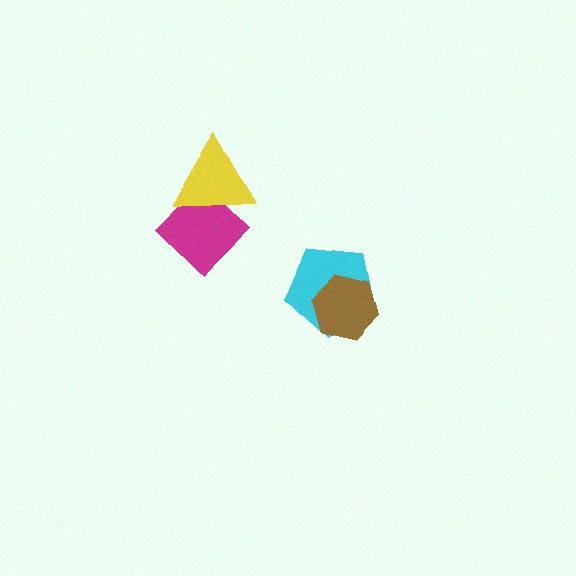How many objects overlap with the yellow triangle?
1 object overlaps with the yellow triangle.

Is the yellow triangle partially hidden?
No, no other shape covers it.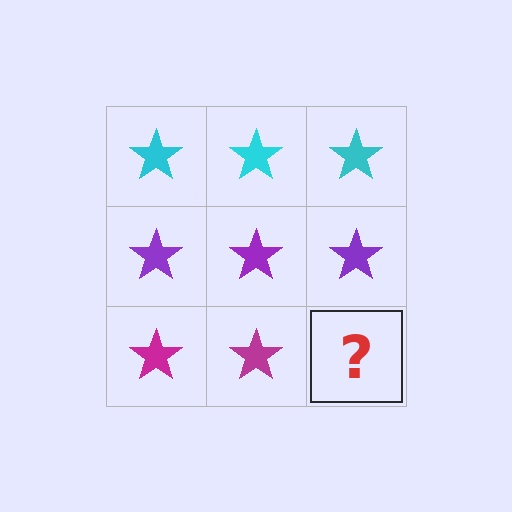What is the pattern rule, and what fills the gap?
The rule is that each row has a consistent color. The gap should be filled with a magenta star.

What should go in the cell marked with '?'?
The missing cell should contain a magenta star.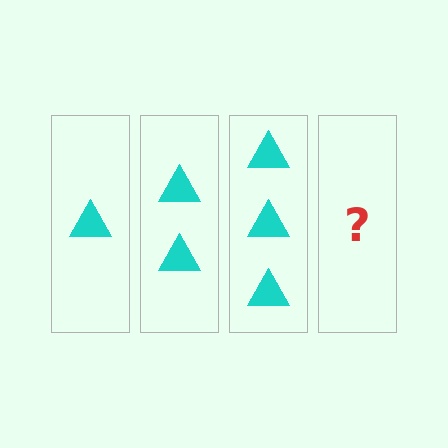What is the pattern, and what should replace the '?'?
The pattern is that each step adds one more triangle. The '?' should be 4 triangles.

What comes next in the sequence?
The next element should be 4 triangles.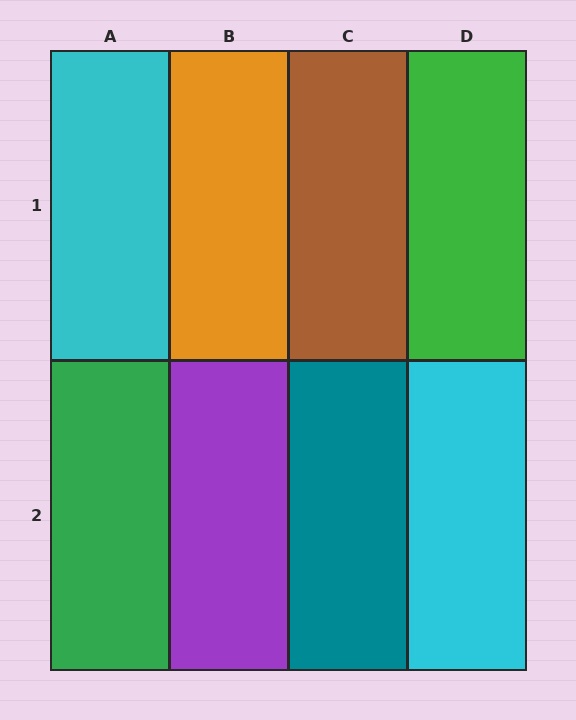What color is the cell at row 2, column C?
Teal.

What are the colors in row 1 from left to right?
Cyan, orange, brown, green.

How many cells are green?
2 cells are green.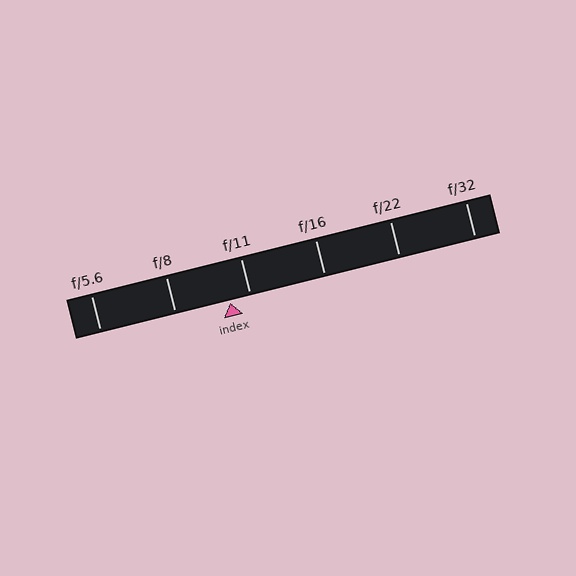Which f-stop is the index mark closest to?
The index mark is closest to f/11.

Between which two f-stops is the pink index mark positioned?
The index mark is between f/8 and f/11.